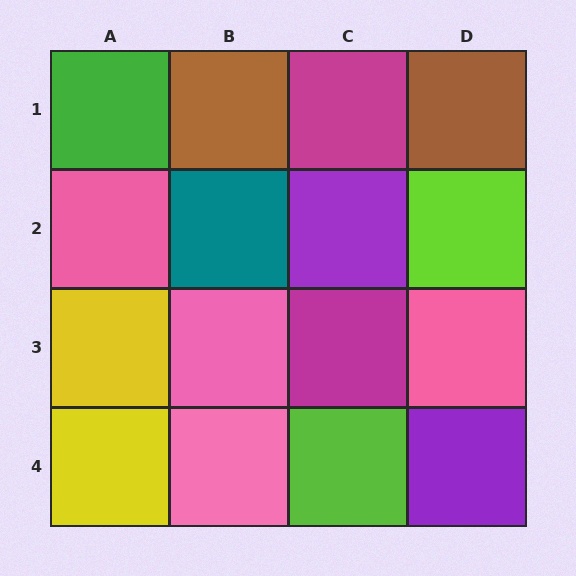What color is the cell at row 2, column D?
Lime.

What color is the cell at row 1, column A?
Green.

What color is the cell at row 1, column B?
Brown.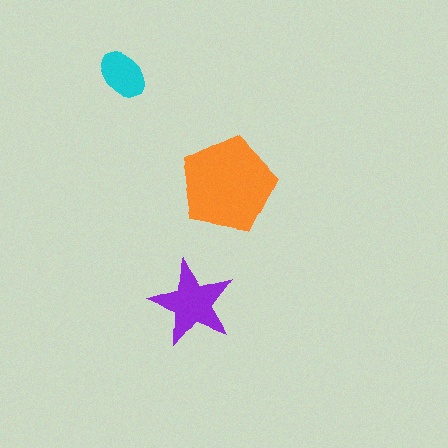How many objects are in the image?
There are 3 objects in the image.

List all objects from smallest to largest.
The cyan ellipse, the purple star, the orange pentagon.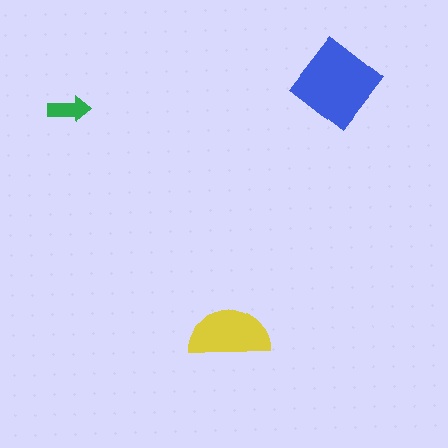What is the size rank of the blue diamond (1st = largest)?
1st.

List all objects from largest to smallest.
The blue diamond, the yellow semicircle, the green arrow.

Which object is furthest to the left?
The green arrow is leftmost.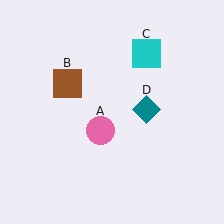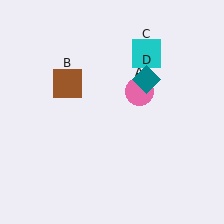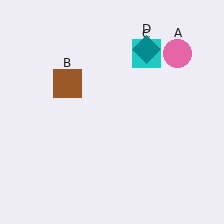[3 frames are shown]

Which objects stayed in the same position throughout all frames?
Brown square (object B) and cyan square (object C) remained stationary.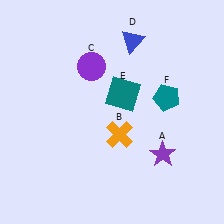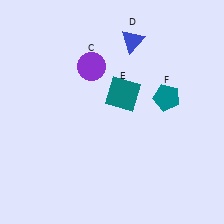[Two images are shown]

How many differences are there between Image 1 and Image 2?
There are 2 differences between the two images.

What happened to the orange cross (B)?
The orange cross (B) was removed in Image 2. It was in the bottom-right area of Image 1.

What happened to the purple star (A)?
The purple star (A) was removed in Image 2. It was in the bottom-right area of Image 1.